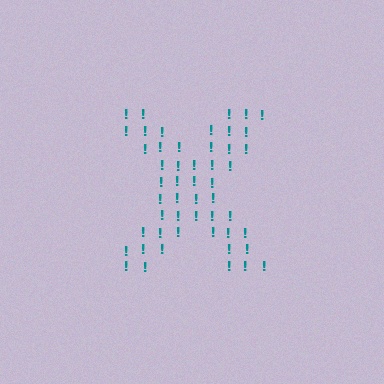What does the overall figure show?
The overall figure shows the letter X.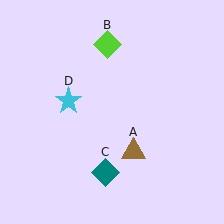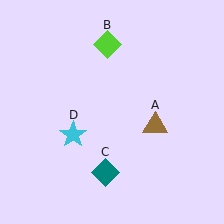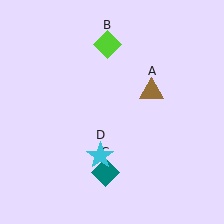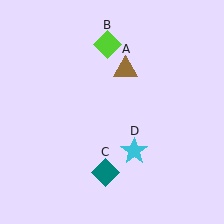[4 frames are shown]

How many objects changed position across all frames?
2 objects changed position: brown triangle (object A), cyan star (object D).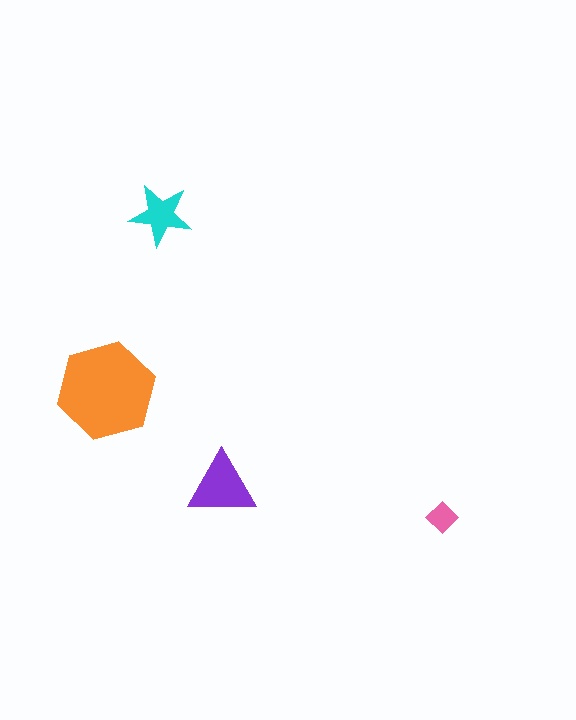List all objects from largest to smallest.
The orange hexagon, the purple triangle, the cyan star, the pink diamond.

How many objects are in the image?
There are 4 objects in the image.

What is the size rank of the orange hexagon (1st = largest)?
1st.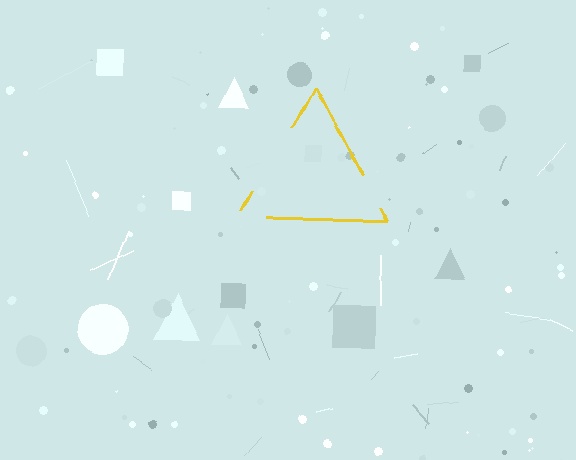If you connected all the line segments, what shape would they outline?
They would outline a triangle.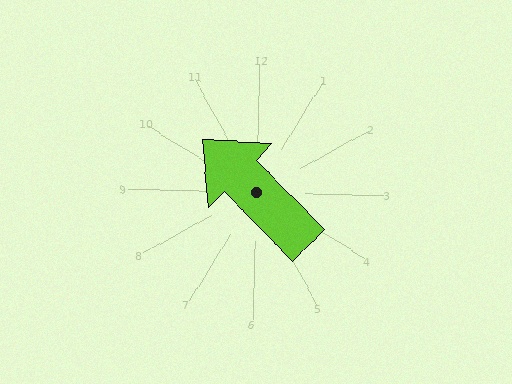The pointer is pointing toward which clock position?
Roughly 10 o'clock.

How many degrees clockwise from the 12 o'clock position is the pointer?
Approximately 314 degrees.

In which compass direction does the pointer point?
Northwest.